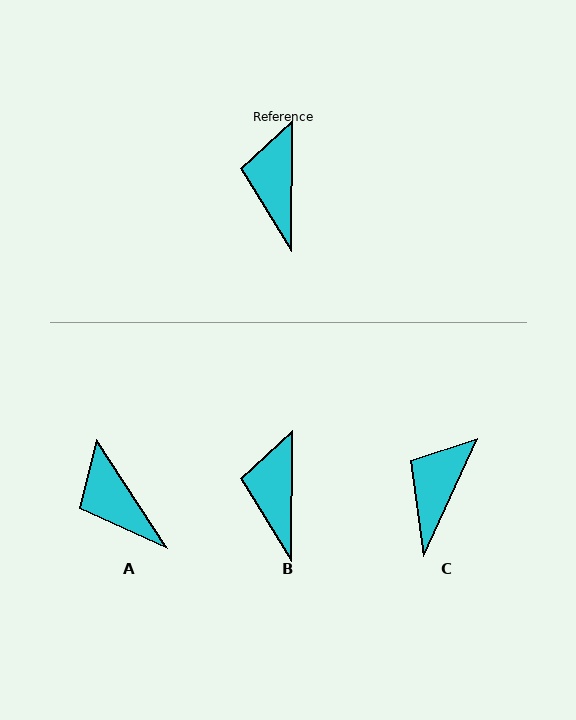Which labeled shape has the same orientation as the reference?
B.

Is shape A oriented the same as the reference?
No, it is off by about 34 degrees.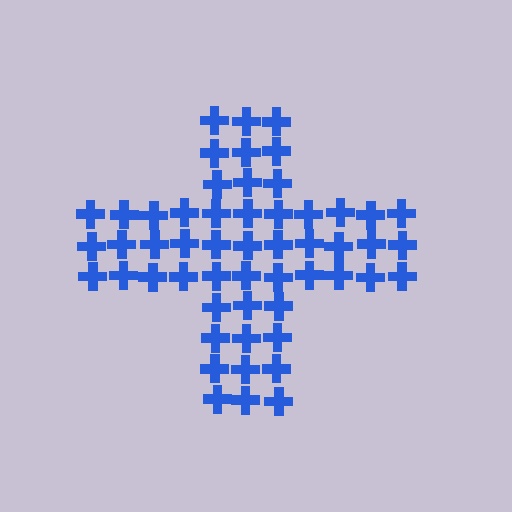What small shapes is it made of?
It is made of small crosses.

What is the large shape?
The large shape is a cross.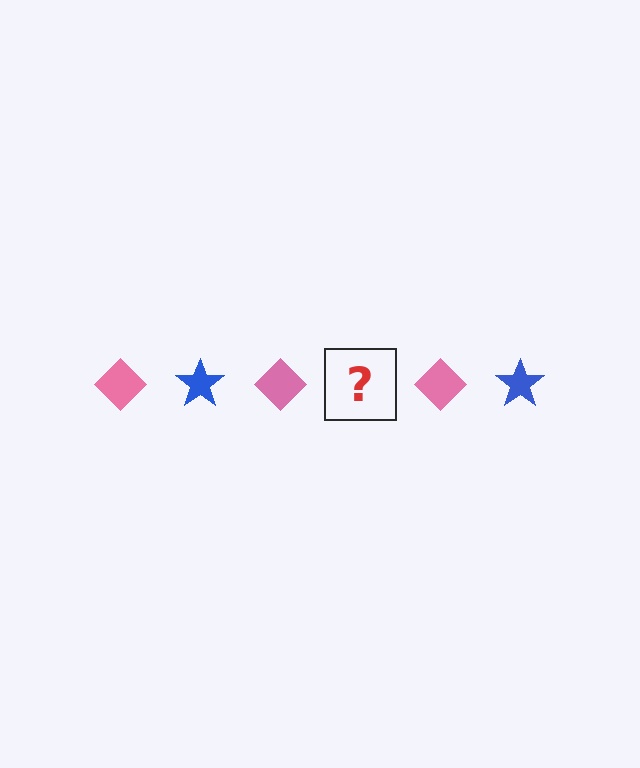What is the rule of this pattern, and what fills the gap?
The rule is that the pattern alternates between pink diamond and blue star. The gap should be filled with a blue star.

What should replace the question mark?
The question mark should be replaced with a blue star.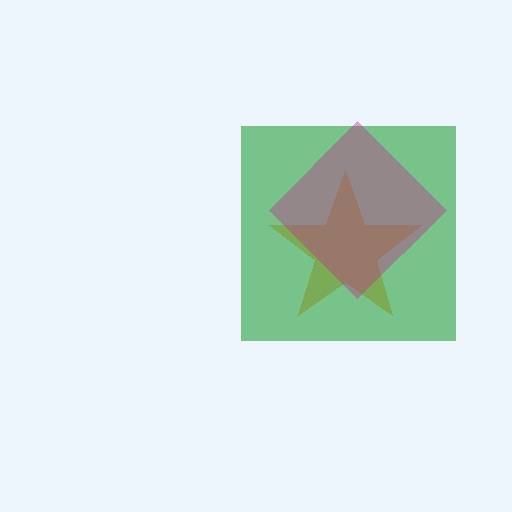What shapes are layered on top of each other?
The layered shapes are: an orange star, a green square, a magenta diamond.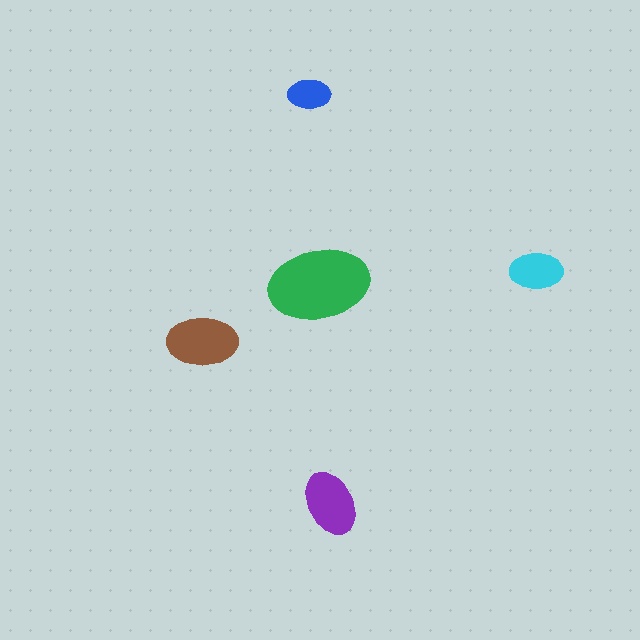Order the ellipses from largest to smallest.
the green one, the brown one, the purple one, the cyan one, the blue one.